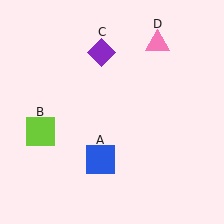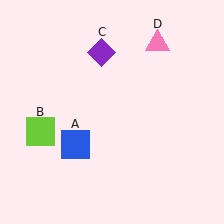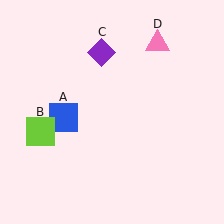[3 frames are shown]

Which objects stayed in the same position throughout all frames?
Lime square (object B) and purple diamond (object C) and pink triangle (object D) remained stationary.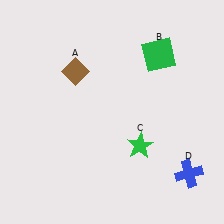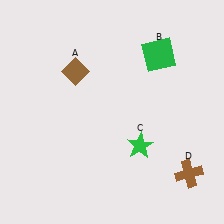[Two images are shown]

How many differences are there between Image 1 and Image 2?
There is 1 difference between the two images.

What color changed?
The cross (D) changed from blue in Image 1 to brown in Image 2.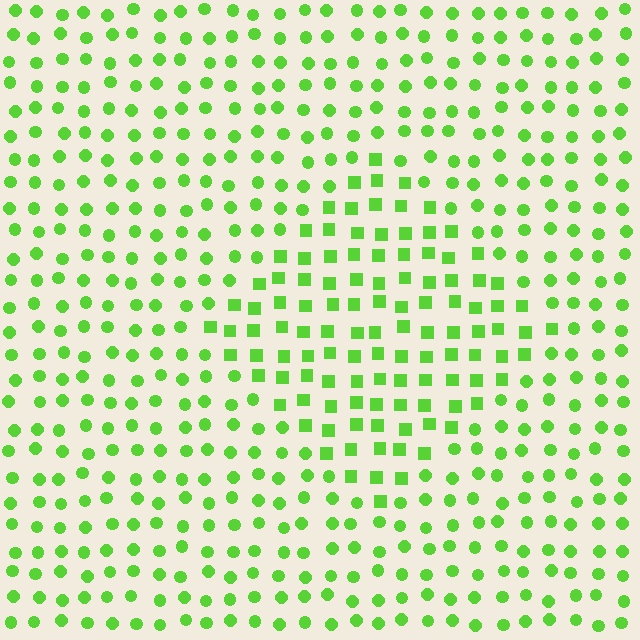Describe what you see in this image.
The image is filled with small lime elements arranged in a uniform grid. A diamond-shaped region contains squares, while the surrounding area contains circles. The boundary is defined purely by the change in element shape.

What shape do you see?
I see a diamond.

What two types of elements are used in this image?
The image uses squares inside the diamond region and circles outside it.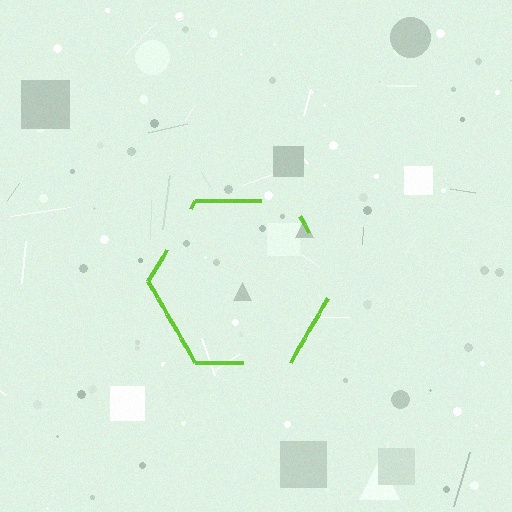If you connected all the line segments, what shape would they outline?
They would outline a hexagon.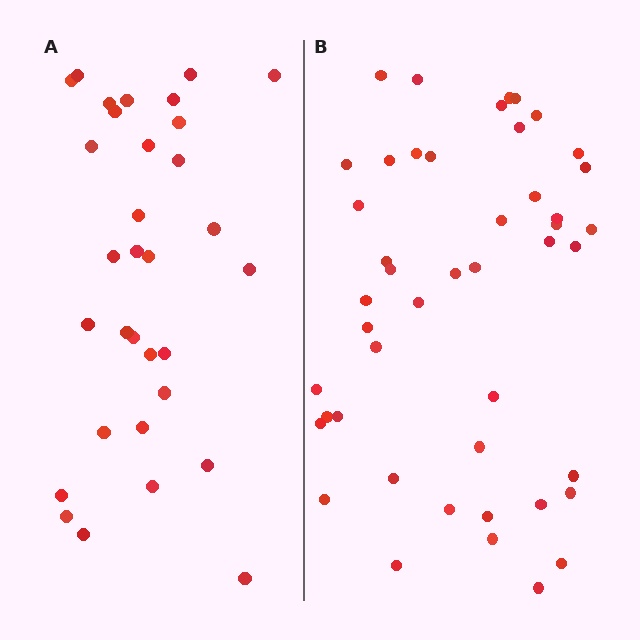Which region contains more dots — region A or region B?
Region B (the right region) has more dots.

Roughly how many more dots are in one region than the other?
Region B has approximately 15 more dots than region A.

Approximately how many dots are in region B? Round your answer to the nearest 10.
About 50 dots. (The exact count is 46, which rounds to 50.)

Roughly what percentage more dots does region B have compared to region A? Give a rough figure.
About 45% more.